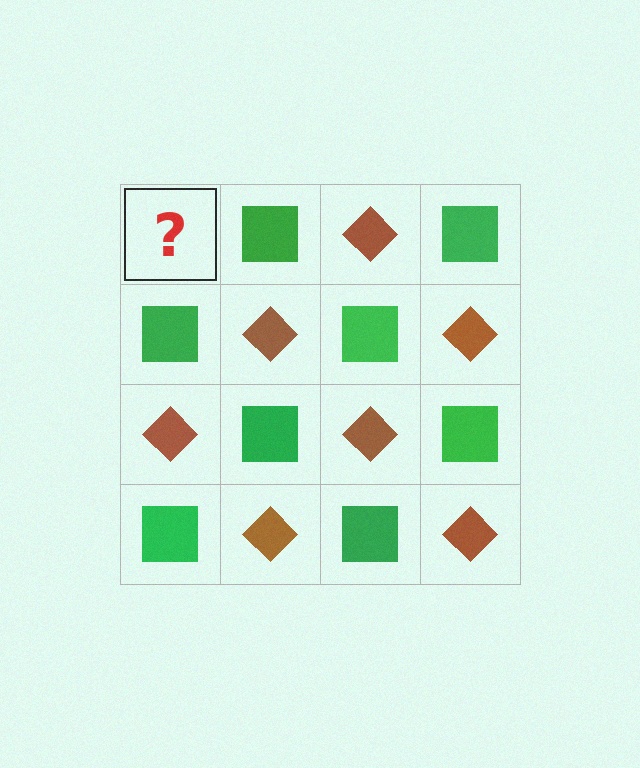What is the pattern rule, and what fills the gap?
The rule is that it alternates brown diamond and green square in a checkerboard pattern. The gap should be filled with a brown diamond.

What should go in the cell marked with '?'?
The missing cell should contain a brown diamond.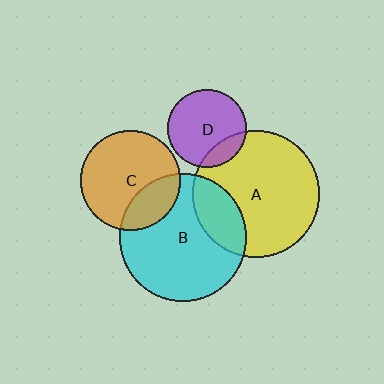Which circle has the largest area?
Circle B (cyan).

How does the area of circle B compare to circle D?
Approximately 2.7 times.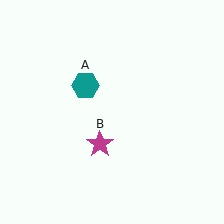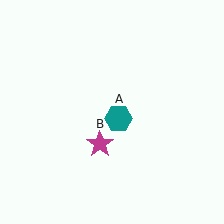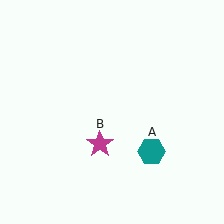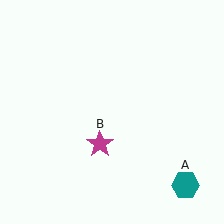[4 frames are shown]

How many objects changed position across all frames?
1 object changed position: teal hexagon (object A).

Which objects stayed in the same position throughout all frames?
Magenta star (object B) remained stationary.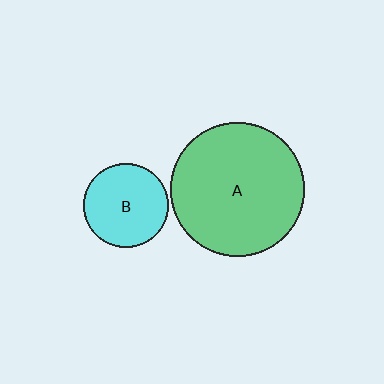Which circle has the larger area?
Circle A (green).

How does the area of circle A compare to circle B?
Approximately 2.5 times.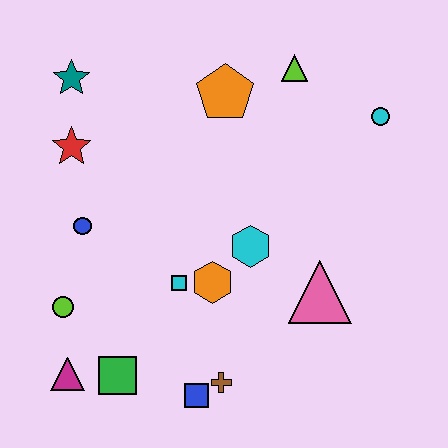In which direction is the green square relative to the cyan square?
The green square is below the cyan square.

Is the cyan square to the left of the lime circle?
No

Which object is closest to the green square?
The magenta triangle is closest to the green square.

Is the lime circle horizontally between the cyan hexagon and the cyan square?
No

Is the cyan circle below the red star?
No